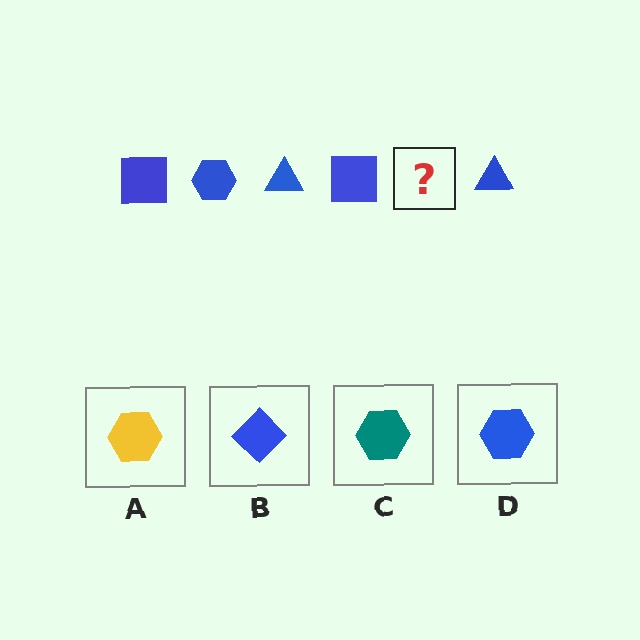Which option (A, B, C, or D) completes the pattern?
D.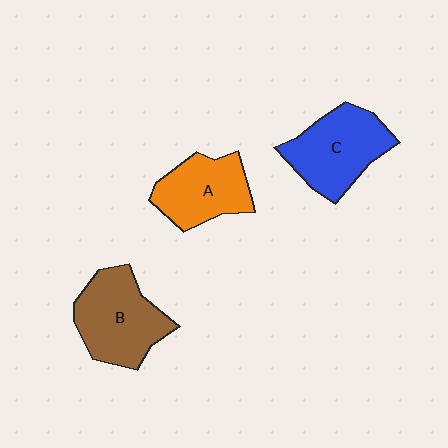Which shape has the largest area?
Shape B (brown).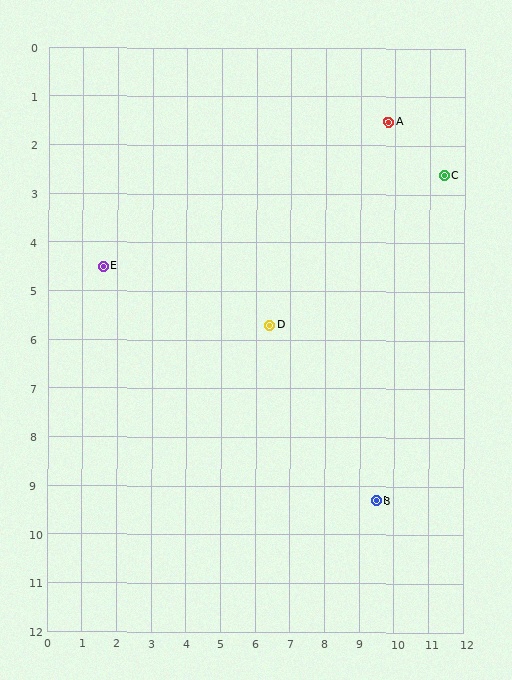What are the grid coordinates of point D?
Point D is at approximately (6.4, 5.7).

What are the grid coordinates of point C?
Point C is at approximately (11.4, 2.6).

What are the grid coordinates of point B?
Point B is at approximately (9.5, 9.3).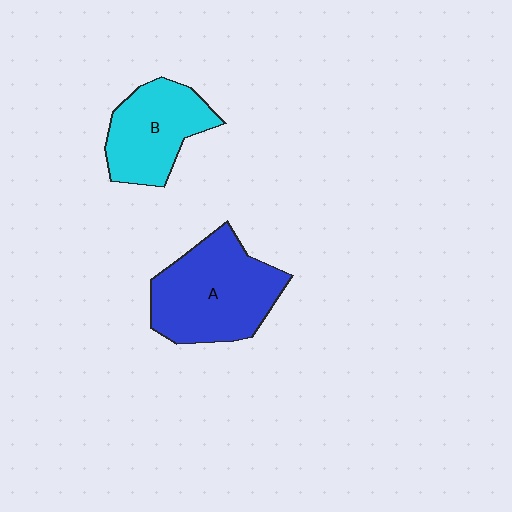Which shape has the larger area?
Shape A (blue).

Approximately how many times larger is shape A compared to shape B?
Approximately 1.4 times.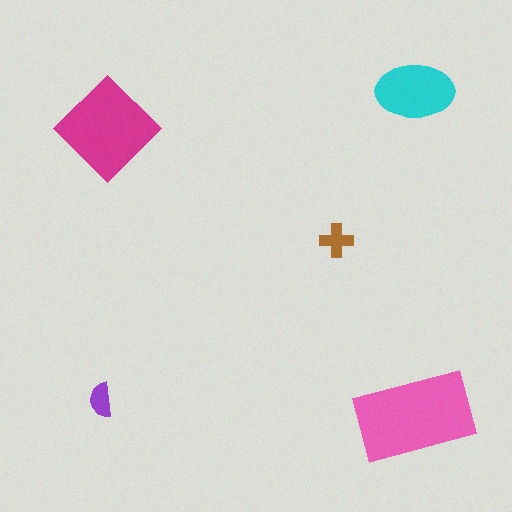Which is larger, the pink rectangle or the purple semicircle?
The pink rectangle.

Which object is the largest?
The pink rectangle.